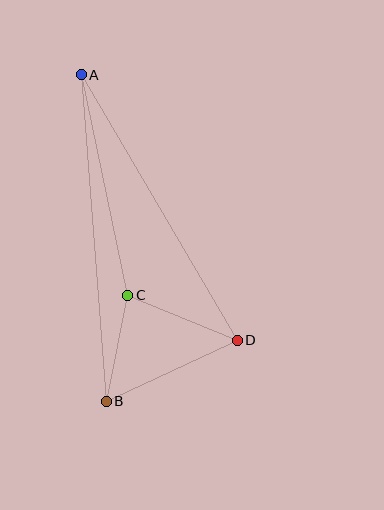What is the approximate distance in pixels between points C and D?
The distance between C and D is approximately 118 pixels.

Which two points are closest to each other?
Points B and C are closest to each other.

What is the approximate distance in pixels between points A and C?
The distance between A and C is approximately 225 pixels.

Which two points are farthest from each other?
Points A and B are farthest from each other.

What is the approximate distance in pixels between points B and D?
The distance between B and D is approximately 145 pixels.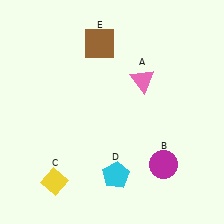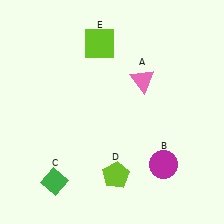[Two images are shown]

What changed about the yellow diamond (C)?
In Image 1, C is yellow. In Image 2, it changed to green.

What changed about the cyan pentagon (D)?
In Image 1, D is cyan. In Image 2, it changed to lime.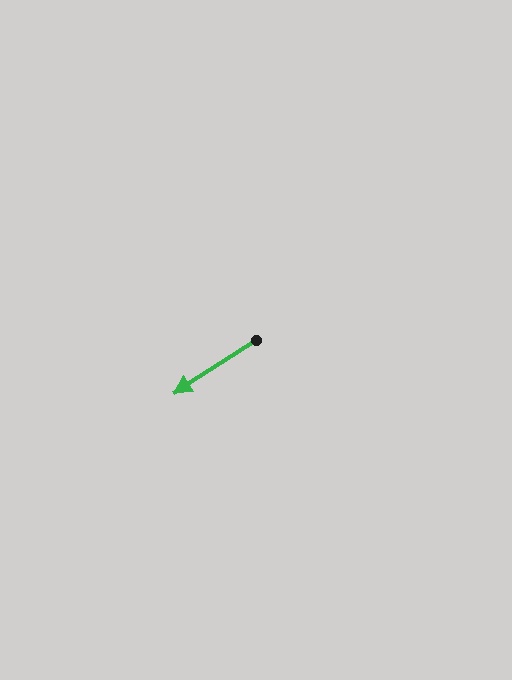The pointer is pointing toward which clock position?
Roughly 8 o'clock.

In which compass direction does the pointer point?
Southwest.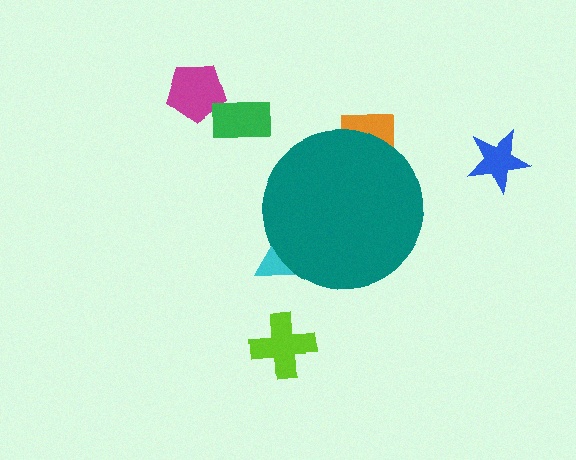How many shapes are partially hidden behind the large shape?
2 shapes are partially hidden.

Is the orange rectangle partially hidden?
Yes, the orange rectangle is partially hidden behind the teal circle.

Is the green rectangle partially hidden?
No, the green rectangle is fully visible.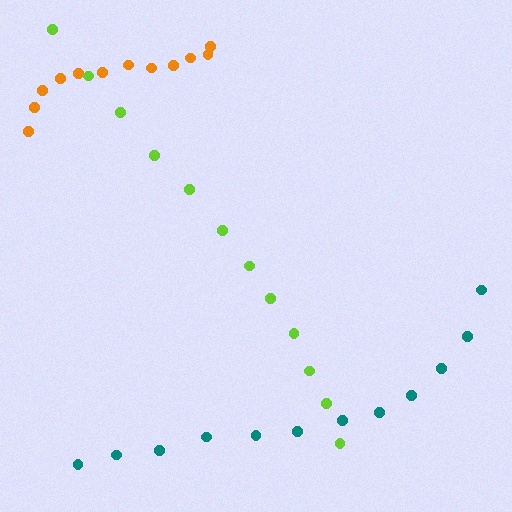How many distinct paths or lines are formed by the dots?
There are 3 distinct paths.